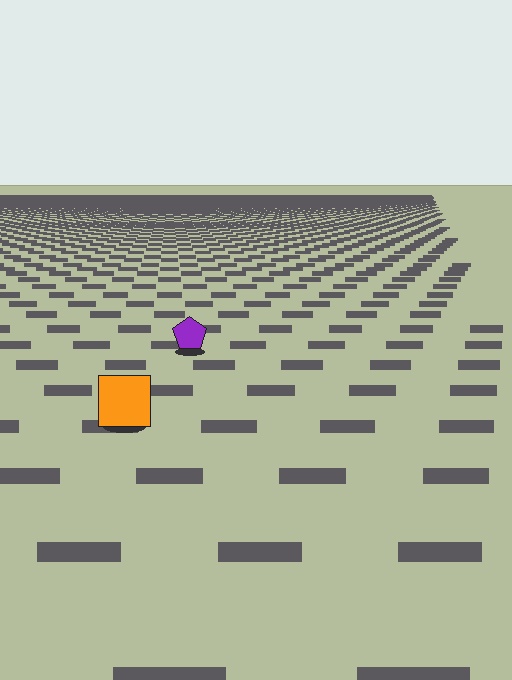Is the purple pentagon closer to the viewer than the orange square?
No. The orange square is closer — you can tell from the texture gradient: the ground texture is coarser near it.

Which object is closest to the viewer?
The orange square is closest. The texture marks near it are larger and more spread out.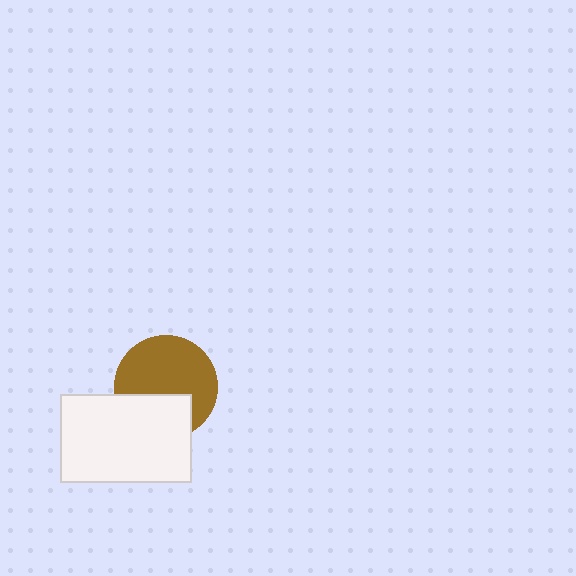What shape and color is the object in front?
The object in front is a white rectangle.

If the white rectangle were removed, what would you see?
You would see the complete brown circle.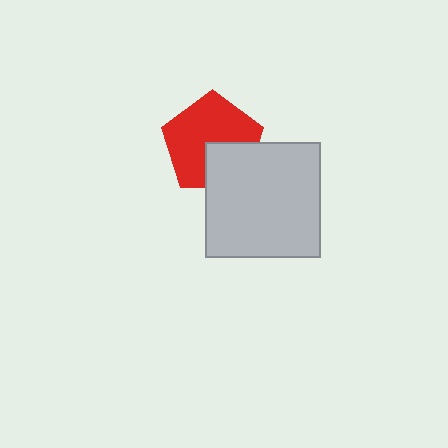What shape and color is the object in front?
The object in front is a light gray square.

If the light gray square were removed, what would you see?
You would see the complete red pentagon.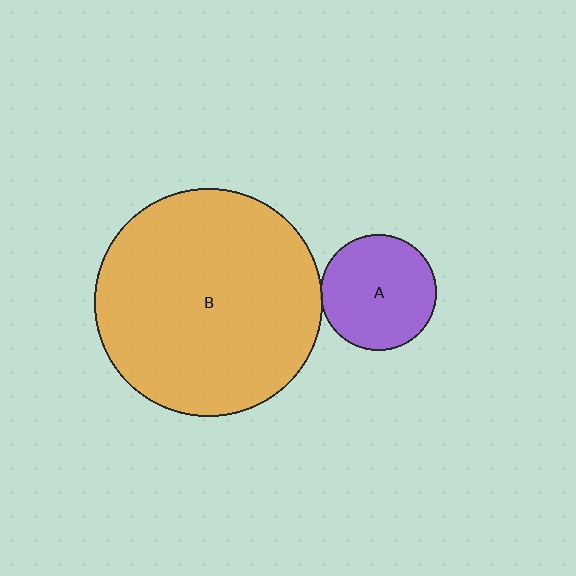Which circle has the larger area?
Circle B (orange).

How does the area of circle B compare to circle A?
Approximately 3.9 times.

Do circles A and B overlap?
Yes.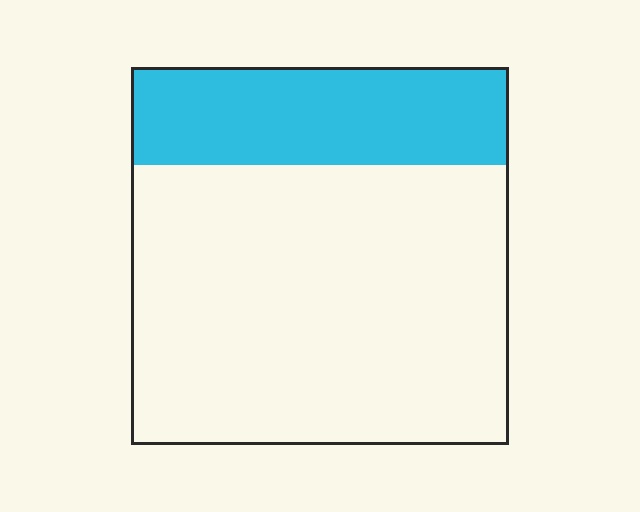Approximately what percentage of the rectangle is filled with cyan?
Approximately 25%.